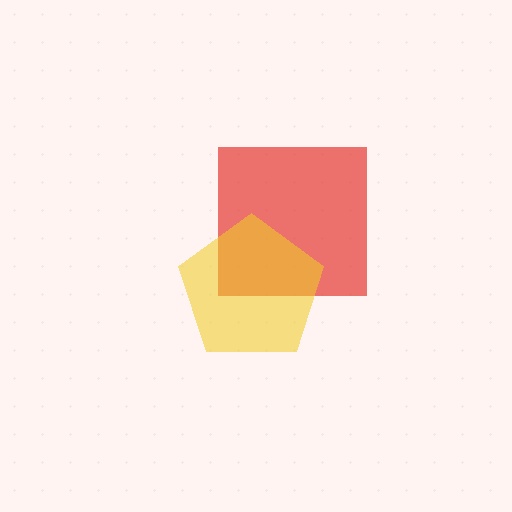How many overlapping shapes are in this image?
There are 2 overlapping shapes in the image.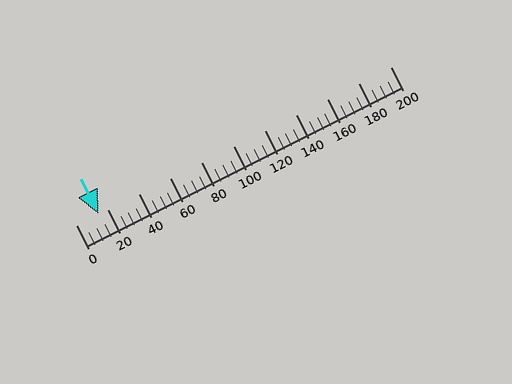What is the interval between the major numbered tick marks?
The major tick marks are spaced 20 units apart.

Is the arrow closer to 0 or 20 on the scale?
The arrow is closer to 20.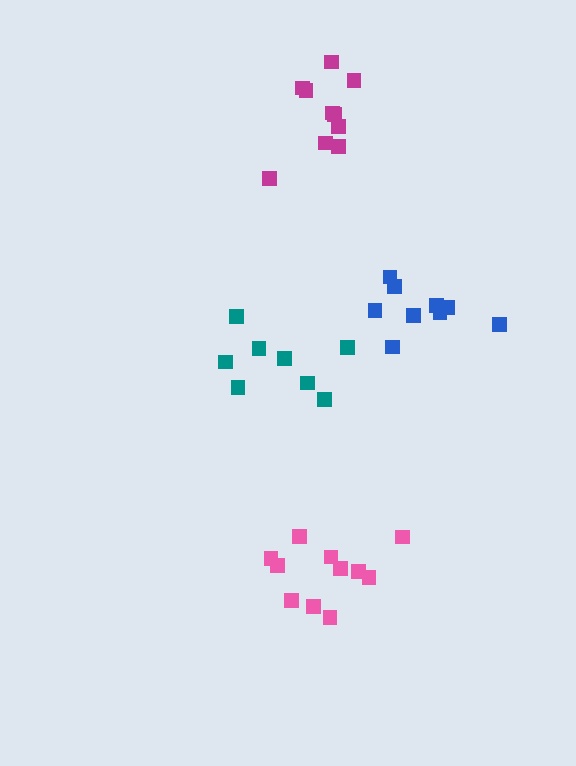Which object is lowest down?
The pink cluster is bottommost.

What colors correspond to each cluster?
The clusters are colored: magenta, teal, pink, blue.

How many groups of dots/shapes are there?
There are 4 groups.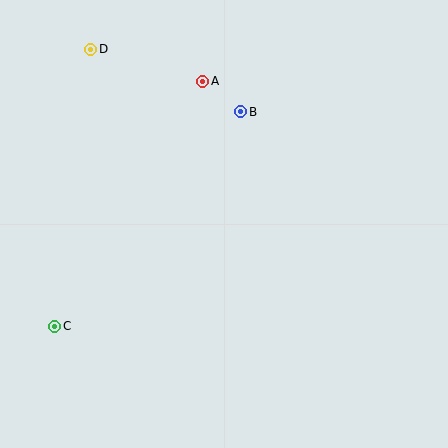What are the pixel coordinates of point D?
Point D is at (91, 49).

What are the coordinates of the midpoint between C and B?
The midpoint between C and B is at (148, 219).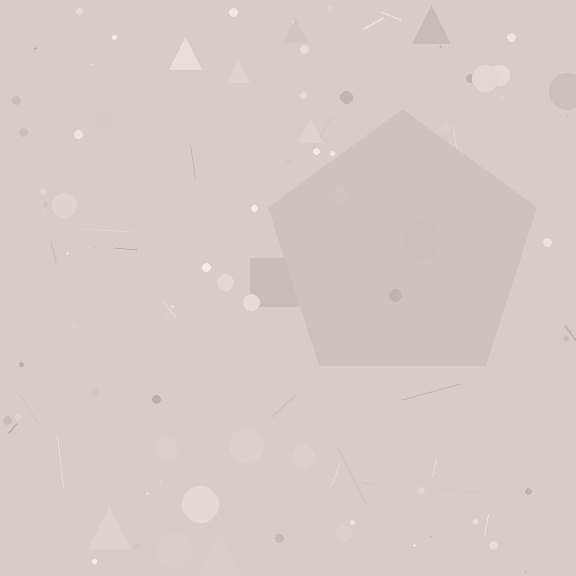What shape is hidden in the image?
A pentagon is hidden in the image.